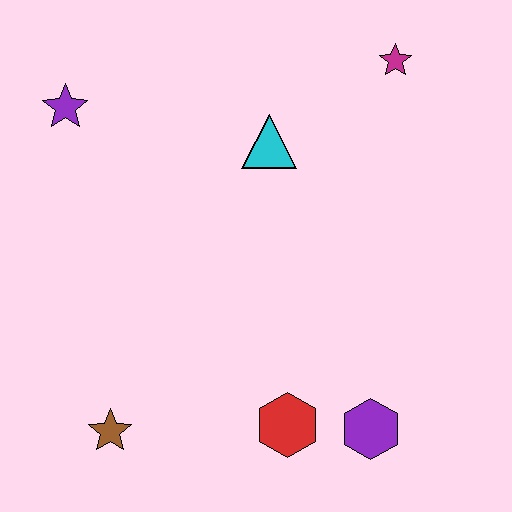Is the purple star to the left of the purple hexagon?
Yes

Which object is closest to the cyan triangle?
The magenta star is closest to the cyan triangle.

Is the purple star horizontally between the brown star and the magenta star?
No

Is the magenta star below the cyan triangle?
No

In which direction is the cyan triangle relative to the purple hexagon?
The cyan triangle is above the purple hexagon.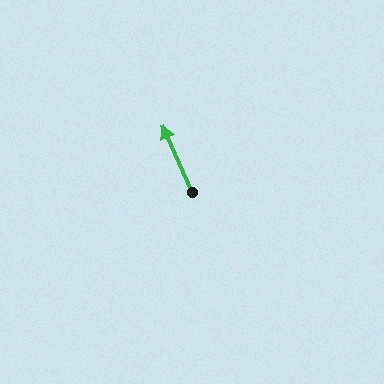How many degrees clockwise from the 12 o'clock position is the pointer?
Approximately 336 degrees.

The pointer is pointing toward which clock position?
Roughly 11 o'clock.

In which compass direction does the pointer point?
Northwest.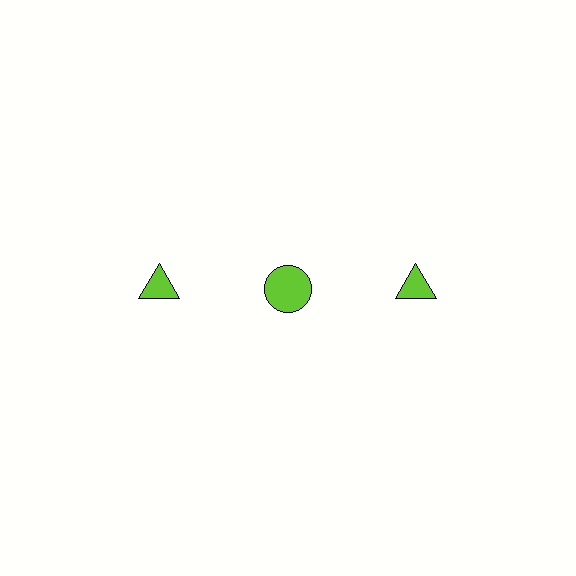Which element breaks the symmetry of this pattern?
The lime circle in the top row, second from left column breaks the symmetry. All other shapes are lime triangles.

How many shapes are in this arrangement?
There are 3 shapes arranged in a grid pattern.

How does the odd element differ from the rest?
It has a different shape: circle instead of triangle.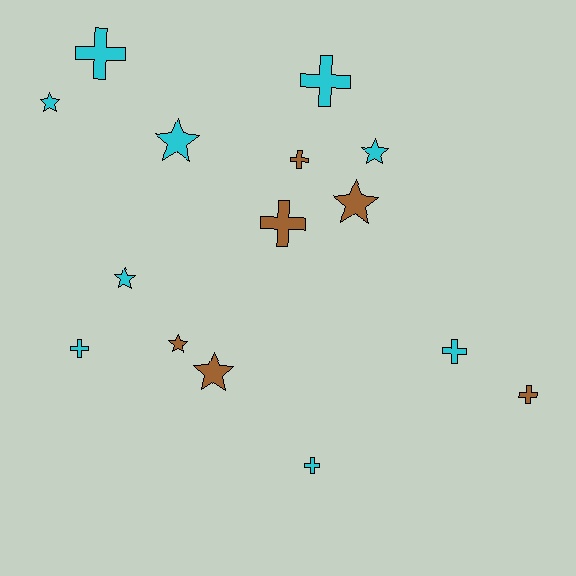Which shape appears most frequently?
Cross, with 8 objects.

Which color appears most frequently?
Cyan, with 9 objects.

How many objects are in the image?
There are 15 objects.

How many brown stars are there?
There are 3 brown stars.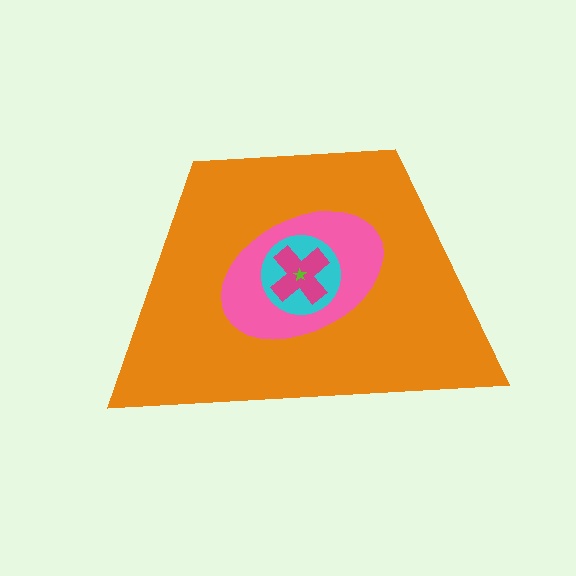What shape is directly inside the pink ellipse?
The cyan circle.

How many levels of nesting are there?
5.